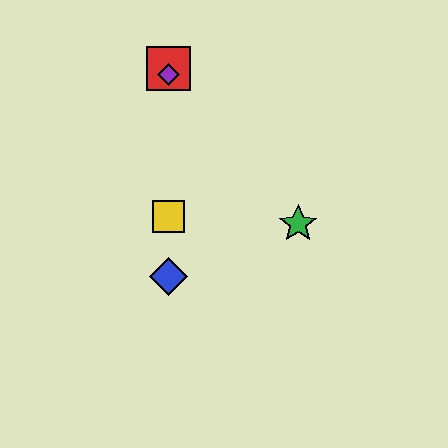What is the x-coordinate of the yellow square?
The yellow square is at x≈168.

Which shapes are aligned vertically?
The red square, the blue diamond, the yellow square, the purple diamond are aligned vertically.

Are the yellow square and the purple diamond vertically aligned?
Yes, both are at x≈168.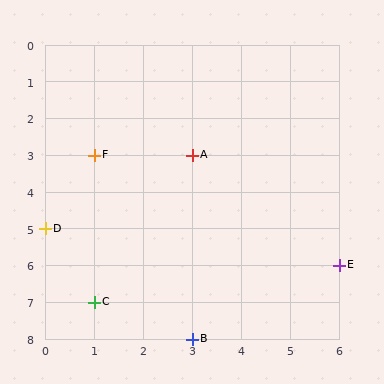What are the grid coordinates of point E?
Point E is at grid coordinates (6, 6).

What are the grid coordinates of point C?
Point C is at grid coordinates (1, 7).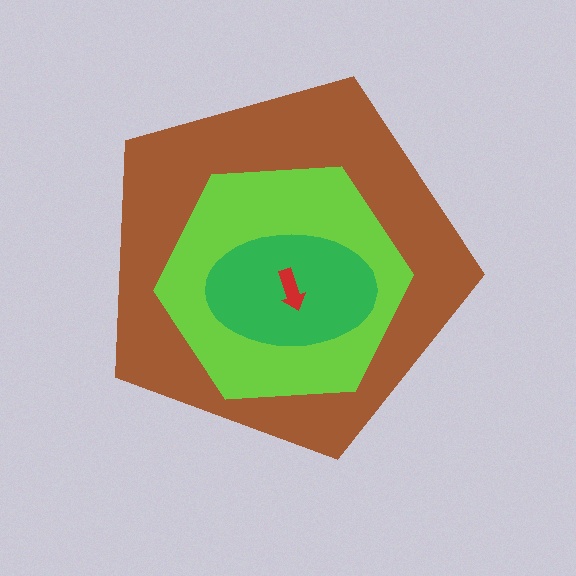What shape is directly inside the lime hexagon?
The green ellipse.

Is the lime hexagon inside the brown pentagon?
Yes.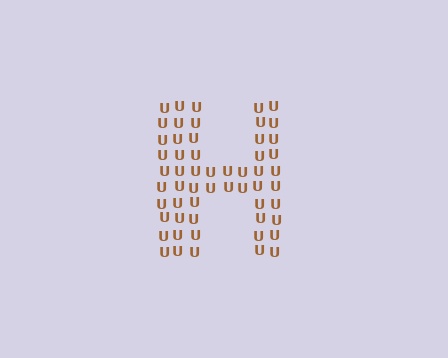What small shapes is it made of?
It is made of small letter U's.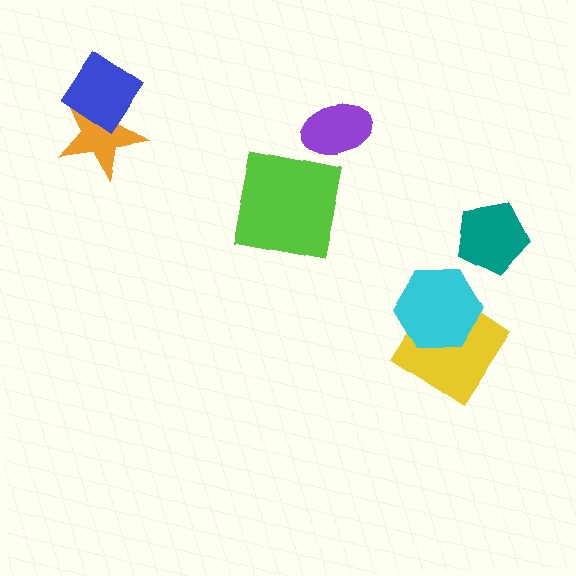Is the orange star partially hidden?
Yes, it is partially covered by another shape.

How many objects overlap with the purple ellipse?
0 objects overlap with the purple ellipse.